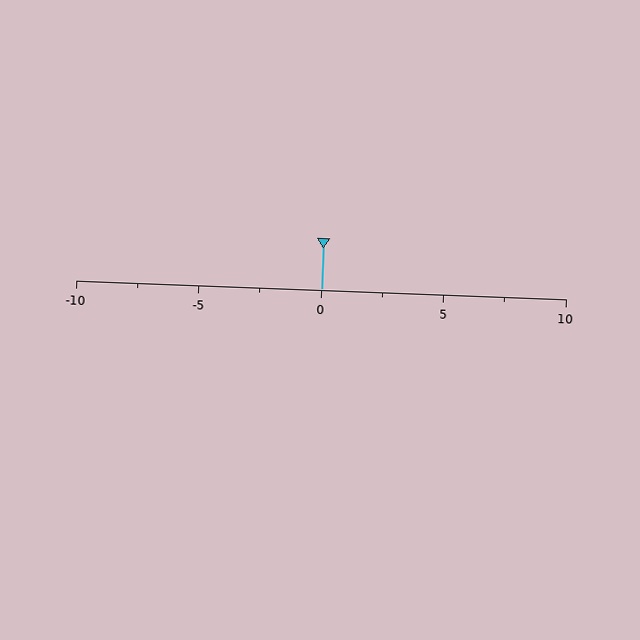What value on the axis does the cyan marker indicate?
The marker indicates approximately 0.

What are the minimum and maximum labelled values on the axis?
The axis runs from -10 to 10.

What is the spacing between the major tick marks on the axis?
The major ticks are spaced 5 apart.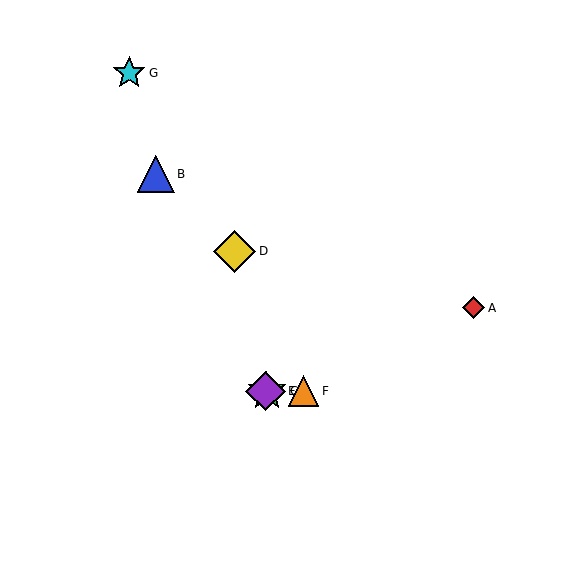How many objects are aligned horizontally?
3 objects (C, E, F) are aligned horizontally.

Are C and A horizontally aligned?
No, C is at y≈391 and A is at y≈308.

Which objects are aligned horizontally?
Objects C, E, F are aligned horizontally.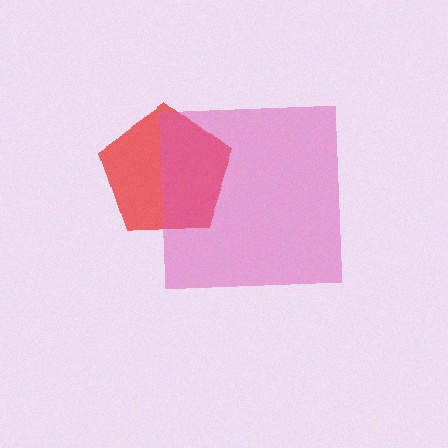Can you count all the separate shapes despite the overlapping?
Yes, there are 2 separate shapes.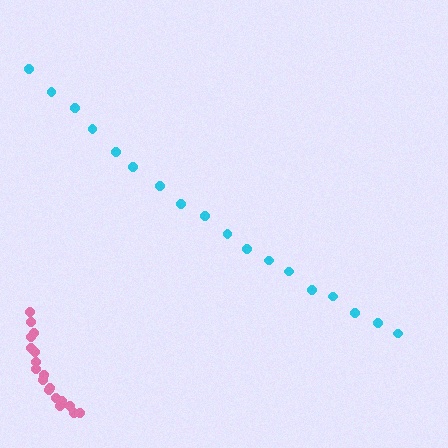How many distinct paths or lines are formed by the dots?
There are 2 distinct paths.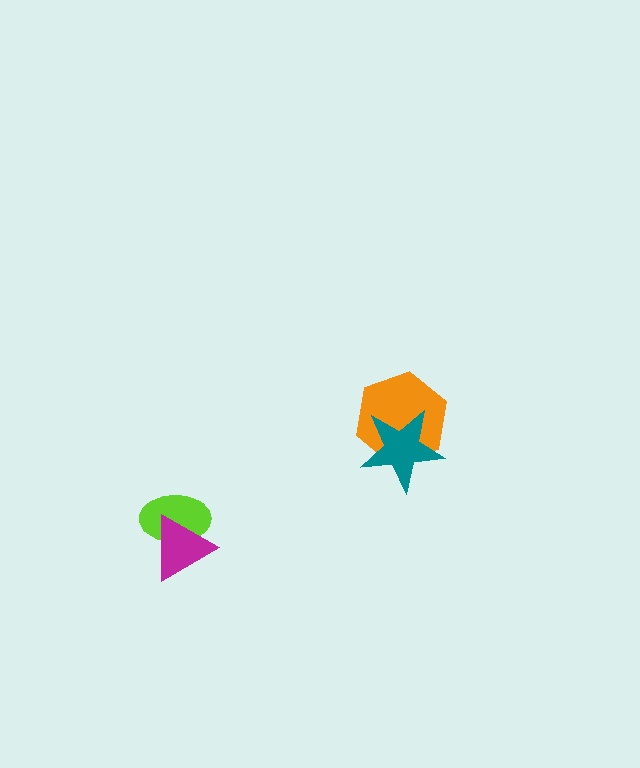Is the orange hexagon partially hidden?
Yes, it is partially covered by another shape.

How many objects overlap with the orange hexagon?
1 object overlaps with the orange hexagon.